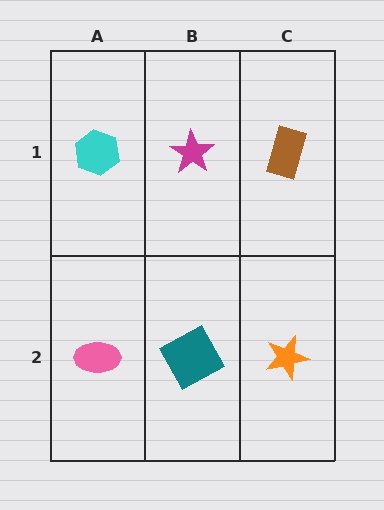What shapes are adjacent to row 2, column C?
A brown rectangle (row 1, column C), a teal square (row 2, column B).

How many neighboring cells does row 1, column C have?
2.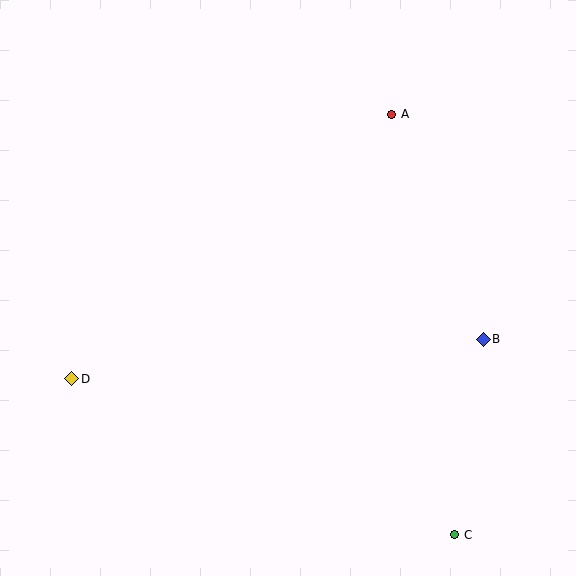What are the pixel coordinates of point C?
Point C is at (455, 535).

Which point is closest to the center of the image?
Point B at (483, 339) is closest to the center.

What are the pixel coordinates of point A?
Point A is at (392, 114).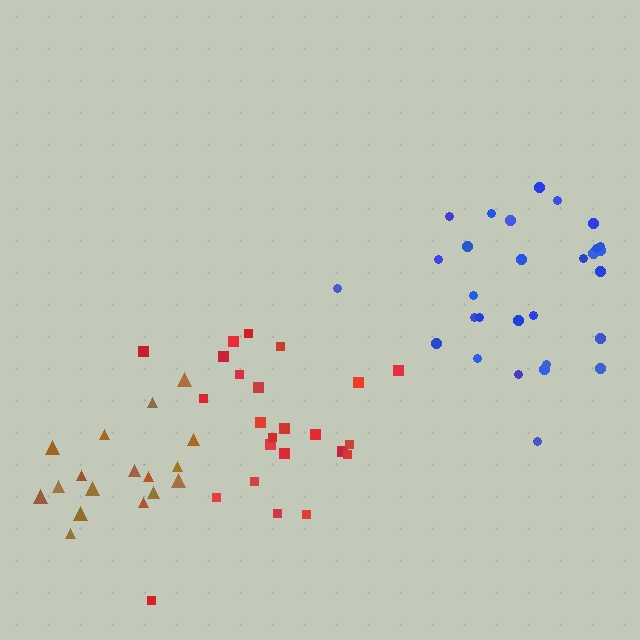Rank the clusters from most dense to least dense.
red, blue, brown.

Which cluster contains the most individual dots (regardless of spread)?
Blue (29).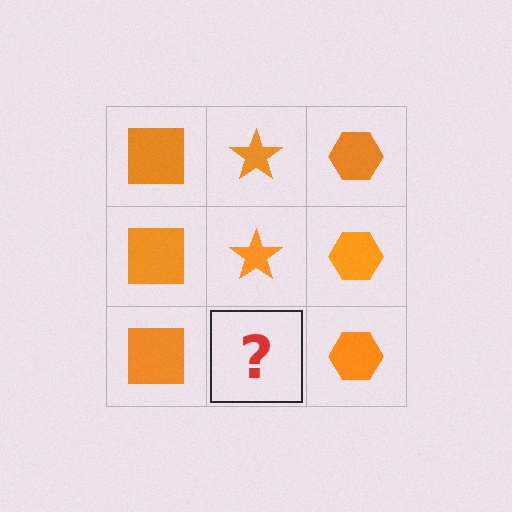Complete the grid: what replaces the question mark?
The question mark should be replaced with an orange star.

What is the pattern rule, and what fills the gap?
The rule is that each column has a consistent shape. The gap should be filled with an orange star.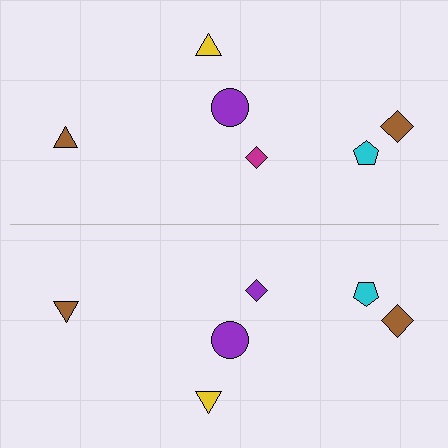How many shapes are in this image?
There are 12 shapes in this image.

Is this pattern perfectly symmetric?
No, the pattern is not perfectly symmetric. The purple diamond on the bottom side breaks the symmetry — its mirror counterpart is magenta.